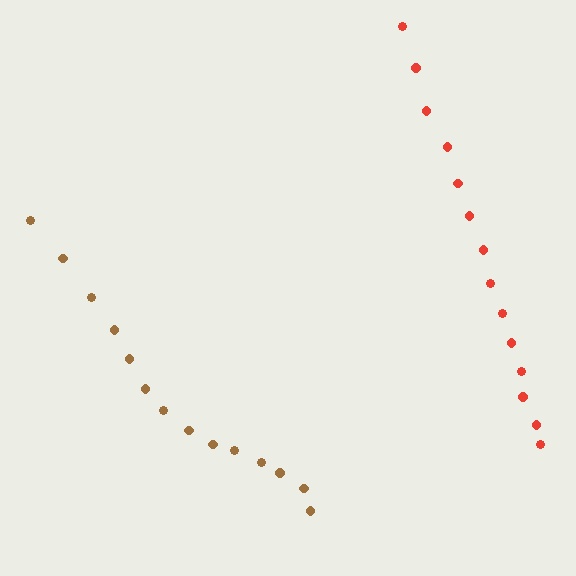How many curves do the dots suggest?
There are 2 distinct paths.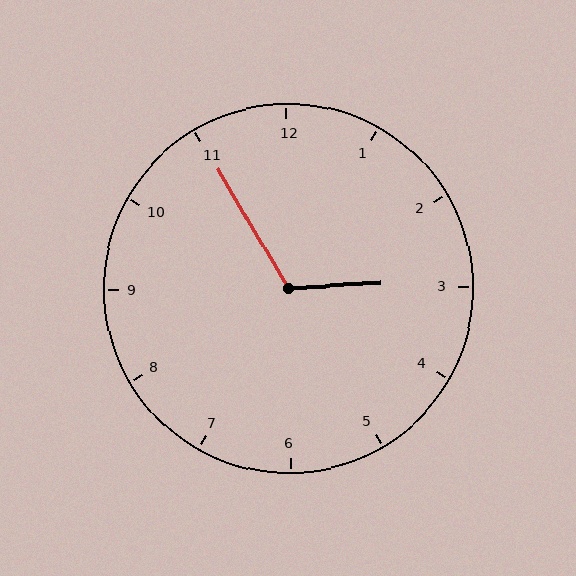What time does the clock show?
2:55.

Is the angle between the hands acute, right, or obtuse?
It is obtuse.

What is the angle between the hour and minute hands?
Approximately 118 degrees.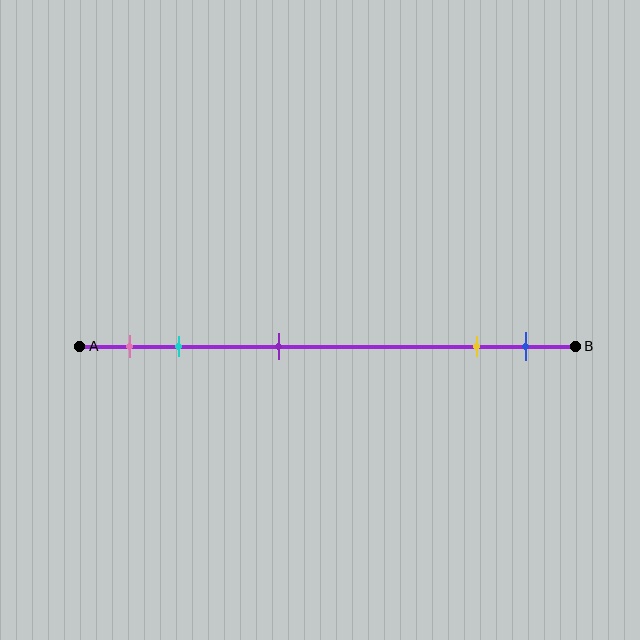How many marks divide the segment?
There are 5 marks dividing the segment.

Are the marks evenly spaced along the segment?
No, the marks are not evenly spaced.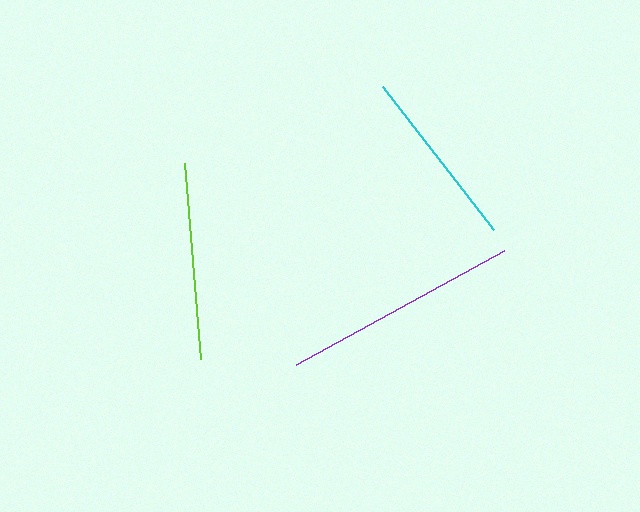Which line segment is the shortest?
The cyan line is the shortest at approximately 181 pixels.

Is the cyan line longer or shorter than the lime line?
The lime line is longer than the cyan line.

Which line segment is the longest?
The purple line is the longest at approximately 236 pixels.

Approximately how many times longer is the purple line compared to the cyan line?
The purple line is approximately 1.3 times the length of the cyan line.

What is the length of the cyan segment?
The cyan segment is approximately 181 pixels long.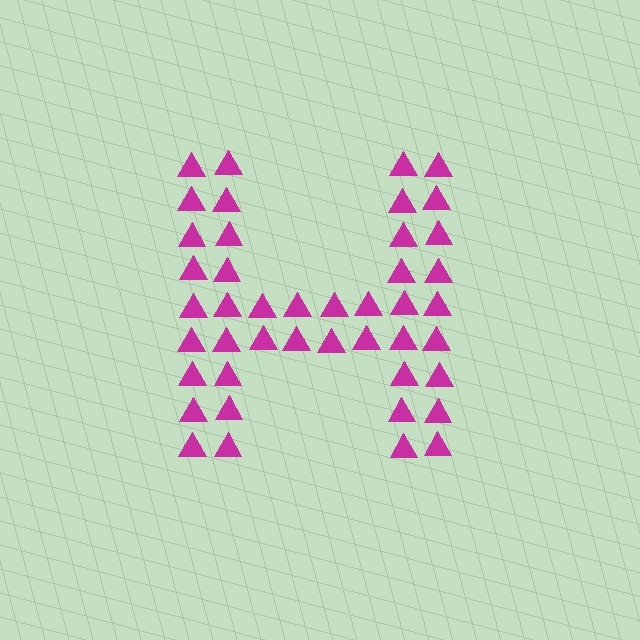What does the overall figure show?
The overall figure shows the letter H.